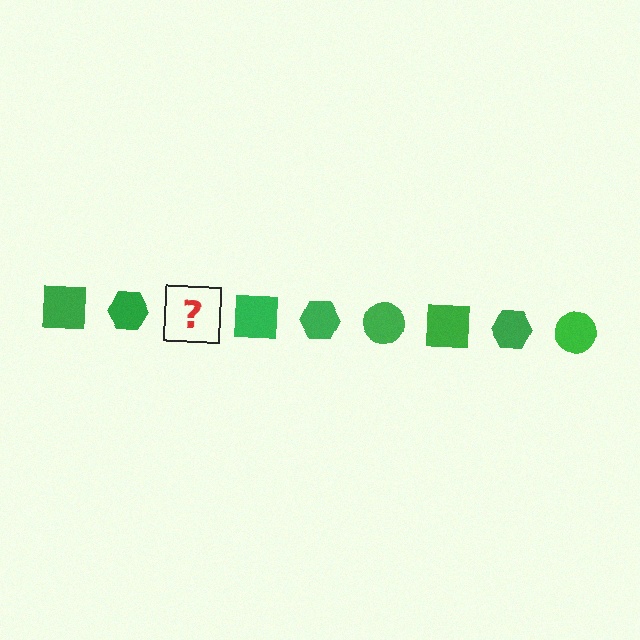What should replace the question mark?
The question mark should be replaced with a green circle.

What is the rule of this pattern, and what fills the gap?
The rule is that the pattern cycles through square, hexagon, circle shapes in green. The gap should be filled with a green circle.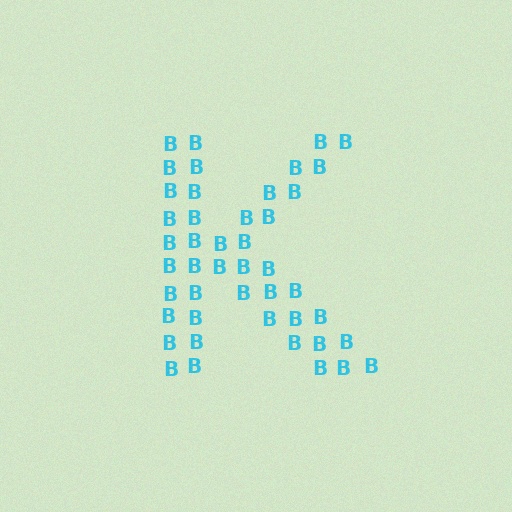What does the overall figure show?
The overall figure shows the letter K.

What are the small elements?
The small elements are letter B's.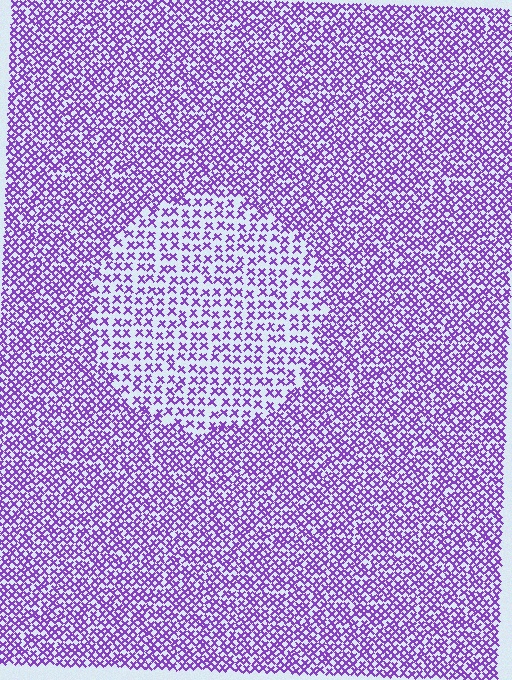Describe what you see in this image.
The image contains small purple elements arranged at two different densities. A circle-shaped region is visible where the elements are less densely packed than the surrounding area.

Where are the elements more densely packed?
The elements are more densely packed outside the circle boundary.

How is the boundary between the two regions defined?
The boundary is defined by a change in element density (approximately 1.8x ratio). All elements are the same color, size, and shape.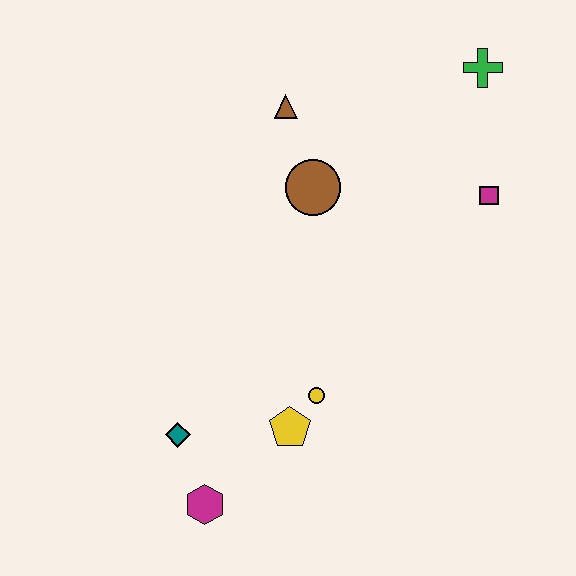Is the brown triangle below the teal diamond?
No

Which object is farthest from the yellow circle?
The green cross is farthest from the yellow circle.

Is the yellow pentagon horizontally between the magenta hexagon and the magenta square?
Yes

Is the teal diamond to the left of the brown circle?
Yes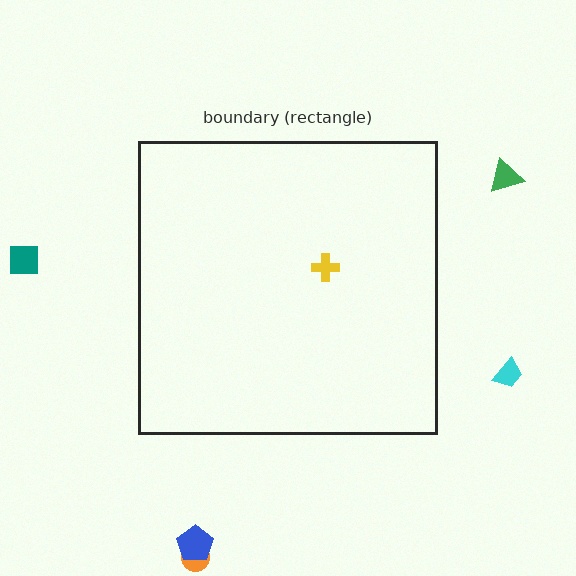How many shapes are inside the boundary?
1 inside, 5 outside.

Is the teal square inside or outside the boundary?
Outside.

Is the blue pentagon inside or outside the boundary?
Outside.